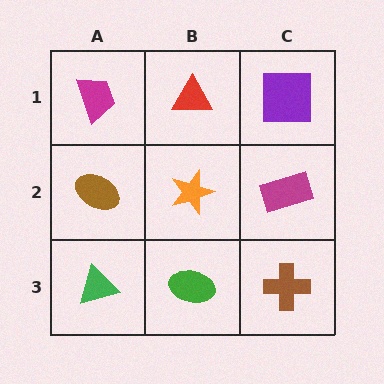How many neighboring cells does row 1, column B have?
3.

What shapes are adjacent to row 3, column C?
A magenta rectangle (row 2, column C), a green ellipse (row 3, column B).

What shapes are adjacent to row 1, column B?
An orange star (row 2, column B), a magenta trapezoid (row 1, column A), a purple square (row 1, column C).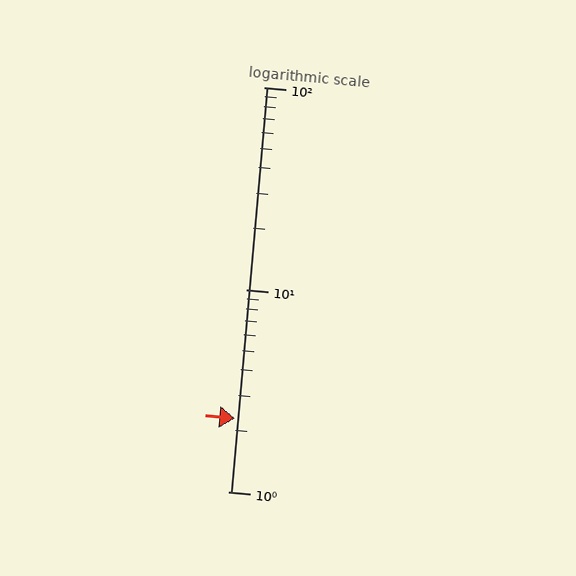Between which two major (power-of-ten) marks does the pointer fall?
The pointer is between 1 and 10.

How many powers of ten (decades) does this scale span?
The scale spans 2 decades, from 1 to 100.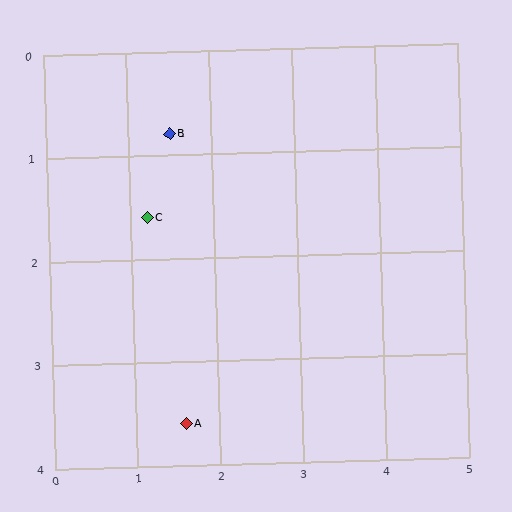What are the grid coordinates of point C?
Point C is at approximately (1.2, 1.6).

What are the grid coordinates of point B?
Point B is at approximately (1.5, 0.8).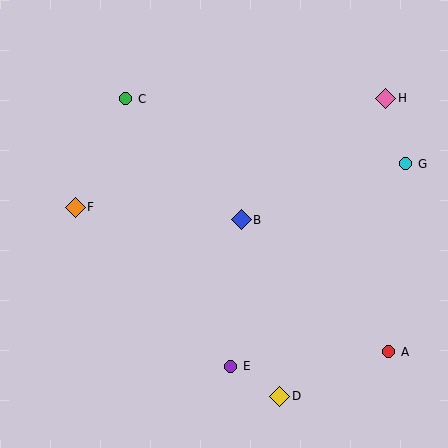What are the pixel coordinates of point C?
Point C is at (126, 99).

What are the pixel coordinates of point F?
Point F is at (75, 207).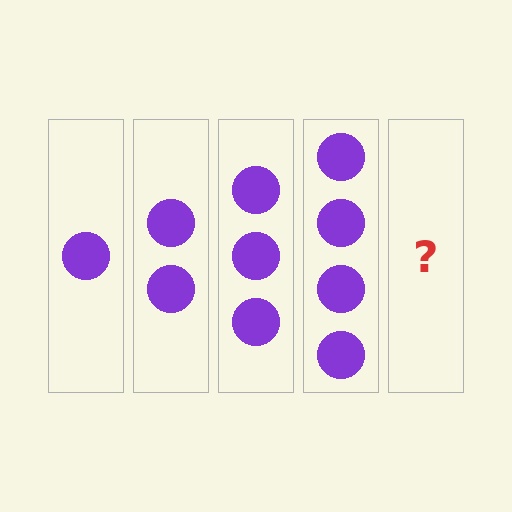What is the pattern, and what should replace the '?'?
The pattern is that each step adds one more circle. The '?' should be 5 circles.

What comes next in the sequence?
The next element should be 5 circles.